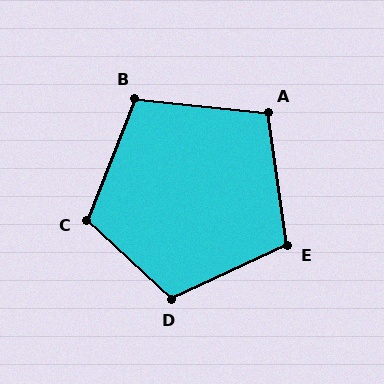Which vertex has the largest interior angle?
D, at approximately 112 degrees.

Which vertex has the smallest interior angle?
A, at approximately 104 degrees.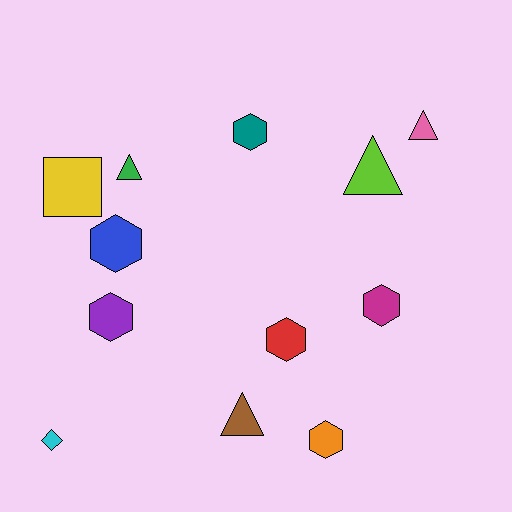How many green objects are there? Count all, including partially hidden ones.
There is 1 green object.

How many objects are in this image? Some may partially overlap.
There are 12 objects.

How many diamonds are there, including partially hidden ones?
There is 1 diamond.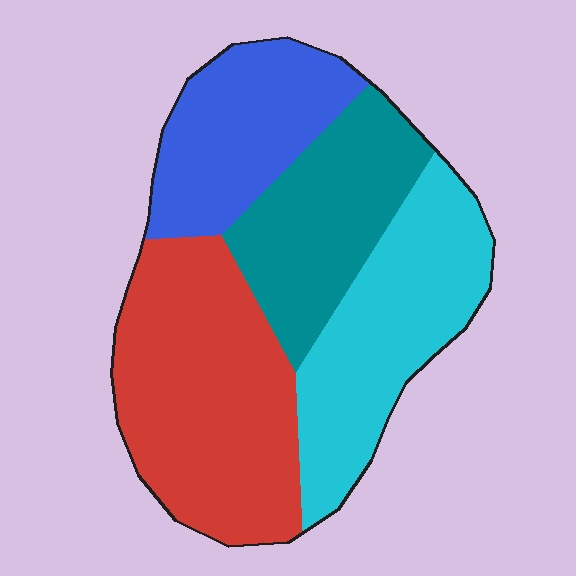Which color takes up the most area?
Red, at roughly 35%.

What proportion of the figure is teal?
Teal takes up between a sixth and a third of the figure.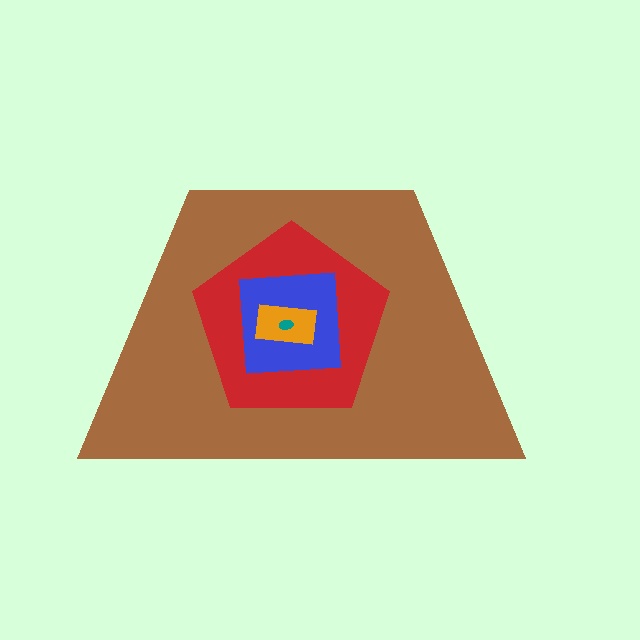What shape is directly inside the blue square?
The orange rectangle.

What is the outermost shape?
The brown trapezoid.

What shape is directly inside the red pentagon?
The blue square.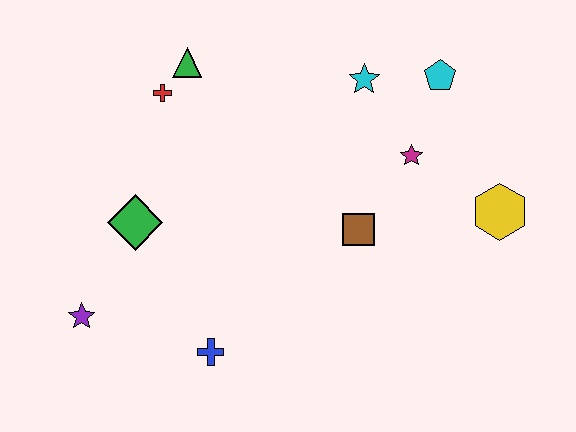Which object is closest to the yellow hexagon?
The magenta star is closest to the yellow hexagon.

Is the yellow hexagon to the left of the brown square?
No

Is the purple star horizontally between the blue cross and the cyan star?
No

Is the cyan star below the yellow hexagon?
No